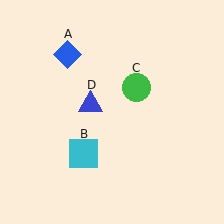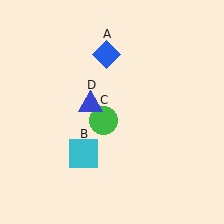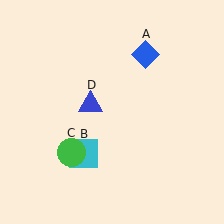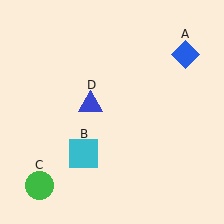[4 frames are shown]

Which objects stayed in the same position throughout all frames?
Cyan square (object B) and blue triangle (object D) remained stationary.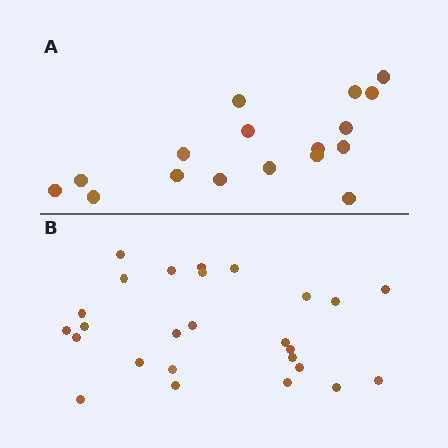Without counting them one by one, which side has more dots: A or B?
Region B (the bottom region) has more dots.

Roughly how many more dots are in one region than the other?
Region B has roughly 8 or so more dots than region A.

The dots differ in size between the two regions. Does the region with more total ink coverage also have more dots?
No. Region A has more total ink coverage because its dots are larger, but region B actually contains more individual dots. Total area can be misleading — the number of items is what matters here.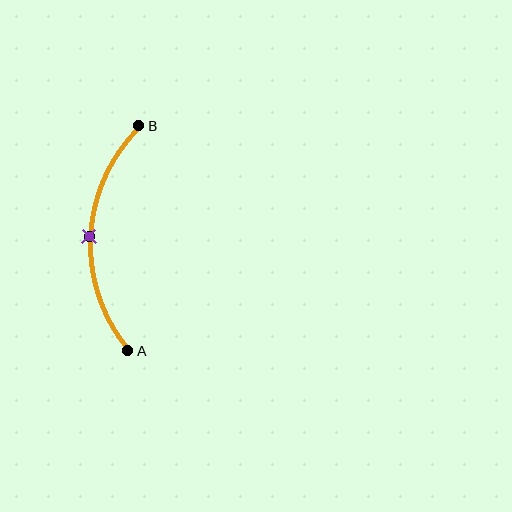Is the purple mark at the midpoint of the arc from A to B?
Yes. The purple mark lies on the arc at equal arc-length from both A and B — it is the arc midpoint.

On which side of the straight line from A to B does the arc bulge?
The arc bulges to the left of the straight line connecting A and B.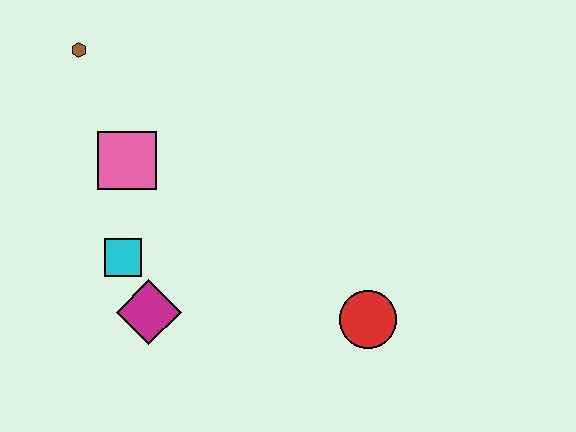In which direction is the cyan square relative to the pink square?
The cyan square is below the pink square.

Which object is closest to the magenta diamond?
The cyan square is closest to the magenta diamond.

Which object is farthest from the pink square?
The red circle is farthest from the pink square.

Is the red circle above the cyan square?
No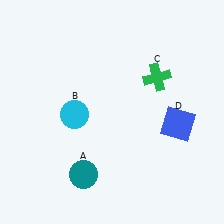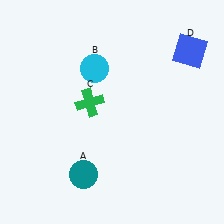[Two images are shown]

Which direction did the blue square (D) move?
The blue square (D) moved up.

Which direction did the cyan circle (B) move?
The cyan circle (B) moved up.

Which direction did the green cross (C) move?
The green cross (C) moved left.